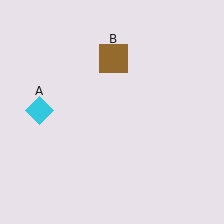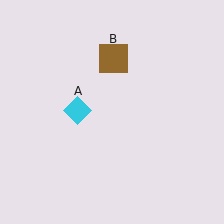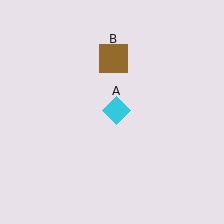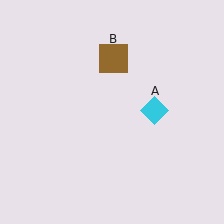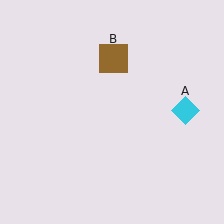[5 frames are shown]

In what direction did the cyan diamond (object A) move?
The cyan diamond (object A) moved right.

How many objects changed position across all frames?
1 object changed position: cyan diamond (object A).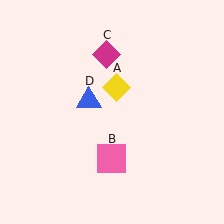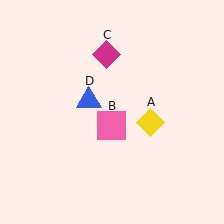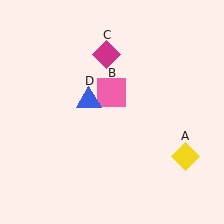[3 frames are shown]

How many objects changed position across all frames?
2 objects changed position: yellow diamond (object A), pink square (object B).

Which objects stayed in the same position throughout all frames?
Magenta diamond (object C) and blue triangle (object D) remained stationary.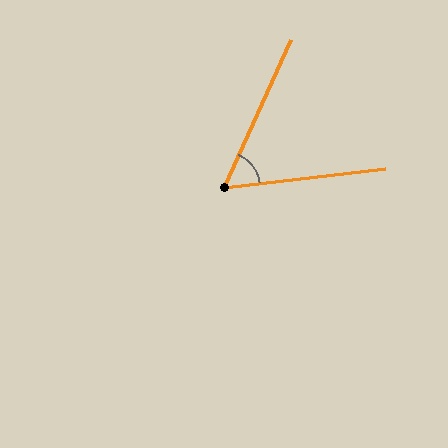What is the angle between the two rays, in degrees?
Approximately 59 degrees.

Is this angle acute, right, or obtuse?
It is acute.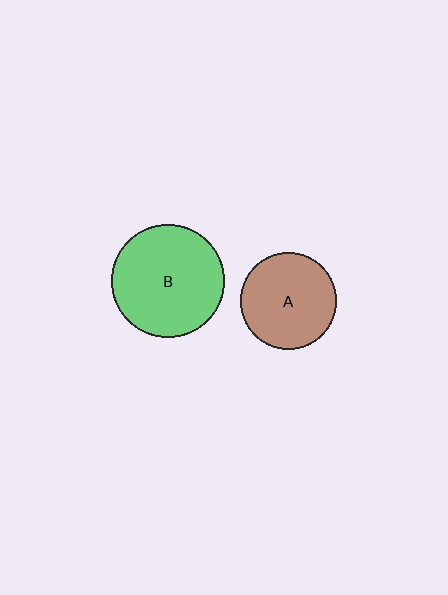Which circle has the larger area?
Circle B (green).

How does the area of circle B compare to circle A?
Approximately 1.4 times.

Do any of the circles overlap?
No, none of the circles overlap.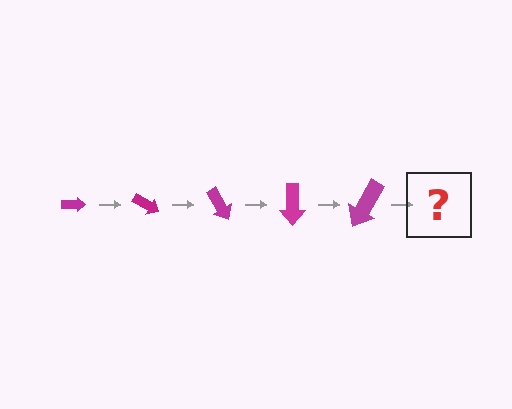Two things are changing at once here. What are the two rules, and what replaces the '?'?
The two rules are that the arrow grows larger each step and it rotates 30 degrees each step. The '?' should be an arrow, larger than the previous one and rotated 150 degrees from the start.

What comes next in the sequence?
The next element should be an arrow, larger than the previous one and rotated 150 degrees from the start.